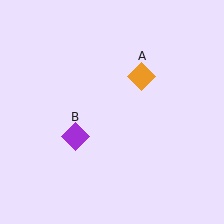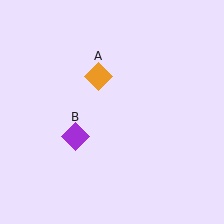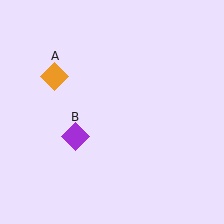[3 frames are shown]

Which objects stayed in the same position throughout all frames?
Purple diamond (object B) remained stationary.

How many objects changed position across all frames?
1 object changed position: orange diamond (object A).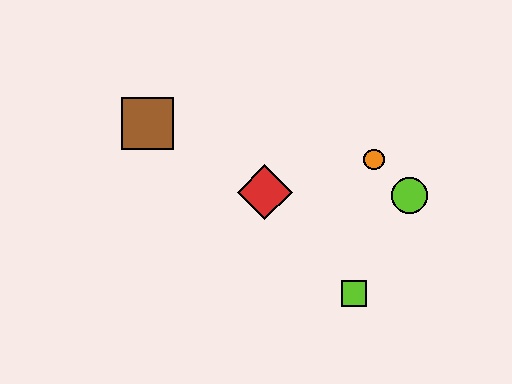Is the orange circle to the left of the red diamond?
No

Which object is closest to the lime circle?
The orange circle is closest to the lime circle.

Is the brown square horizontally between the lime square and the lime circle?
No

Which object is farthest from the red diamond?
The lime circle is farthest from the red diamond.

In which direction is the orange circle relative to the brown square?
The orange circle is to the right of the brown square.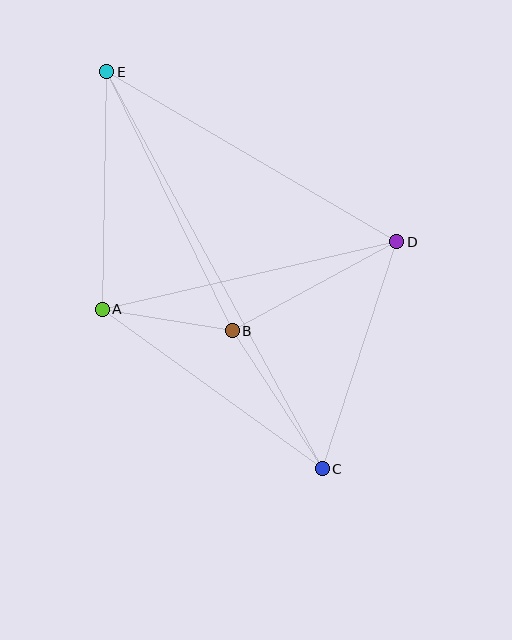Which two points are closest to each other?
Points A and B are closest to each other.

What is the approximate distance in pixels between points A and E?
The distance between A and E is approximately 238 pixels.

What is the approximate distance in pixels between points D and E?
The distance between D and E is approximately 336 pixels.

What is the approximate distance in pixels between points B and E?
The distance between B and E is approximately 288 pixels.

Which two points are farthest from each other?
Points C and E are farthest from each other.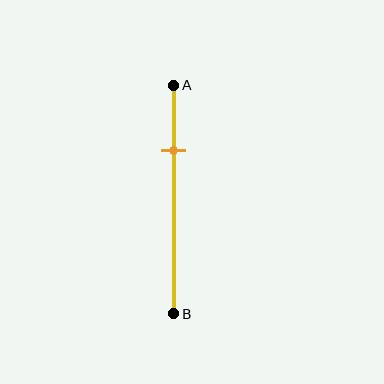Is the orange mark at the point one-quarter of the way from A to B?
No, the mark is at about 30% from A, not at the 25% one-quarter point.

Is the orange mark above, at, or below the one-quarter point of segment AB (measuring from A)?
The orange mark is below the one-quarter point of segment AB.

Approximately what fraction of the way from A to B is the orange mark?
The orange mark is approximately 30% of the way from A to B.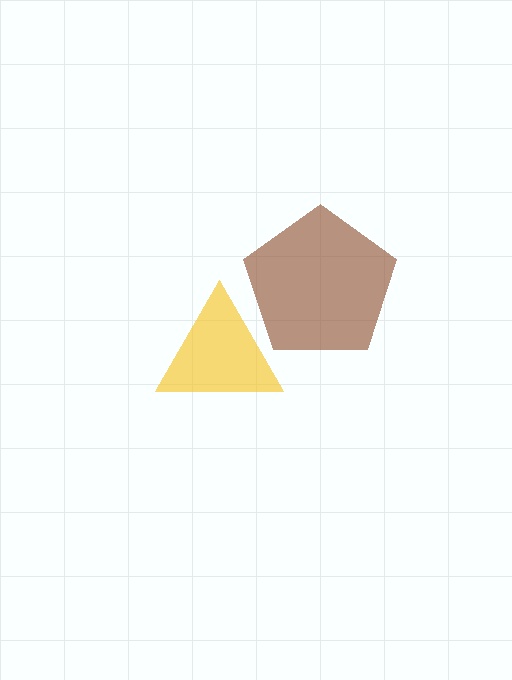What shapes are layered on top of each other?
The layered shapes are: a brown pentagon, a yellow triangle.